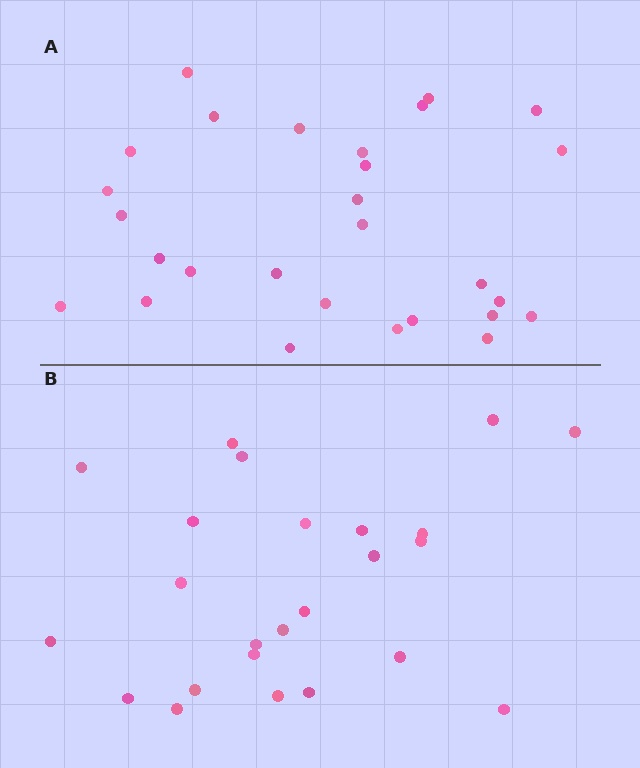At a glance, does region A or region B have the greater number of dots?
Region A (the top region) has more dots.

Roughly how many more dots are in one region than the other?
Region A has about 4 more dots than region B.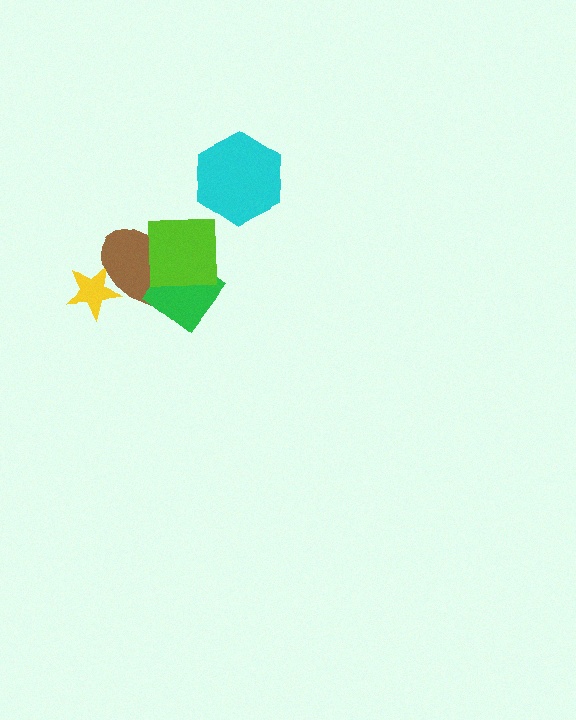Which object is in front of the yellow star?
The brown ellipse is in front of the yellow star.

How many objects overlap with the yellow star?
1 object overlaps with the yellow star.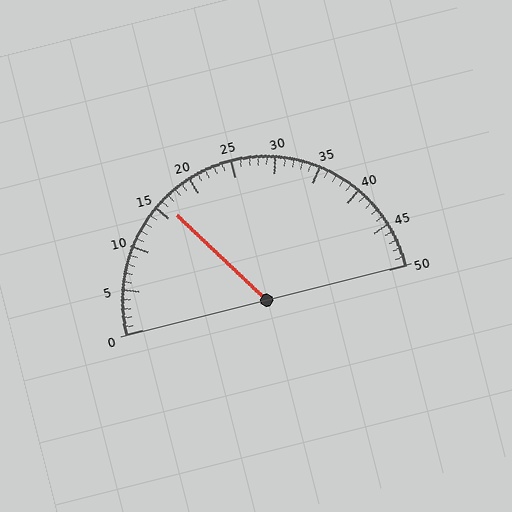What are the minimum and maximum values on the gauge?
The gauge ranges from 0 to 50.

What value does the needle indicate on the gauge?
The needle indicates approximately 16.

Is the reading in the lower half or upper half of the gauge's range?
The reading is in the lower half of the range (0 to 50).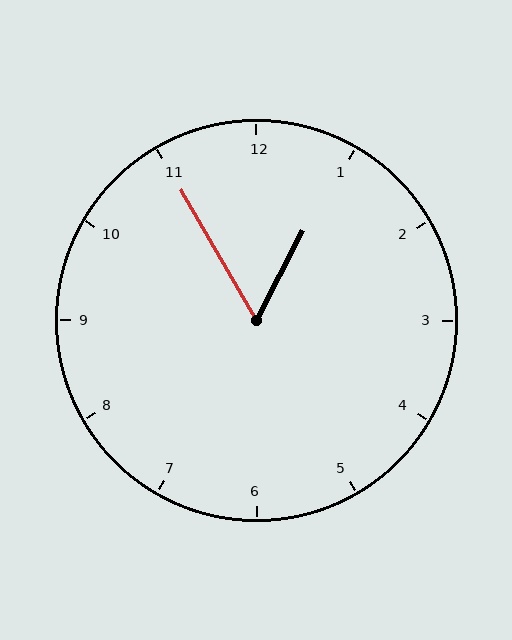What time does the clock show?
12:55.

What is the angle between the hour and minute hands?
Approximately 58 degrees.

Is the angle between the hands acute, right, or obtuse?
It is acute.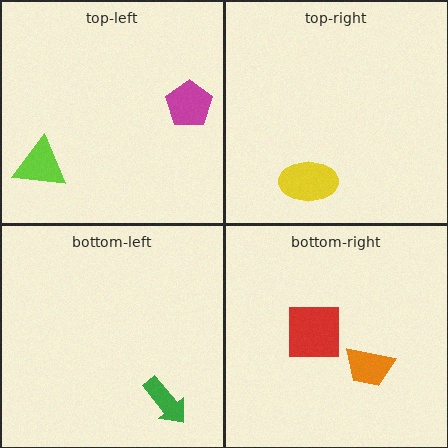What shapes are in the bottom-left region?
The green arrow.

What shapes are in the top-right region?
The yellow ellipse.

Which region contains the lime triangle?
The top-left region.